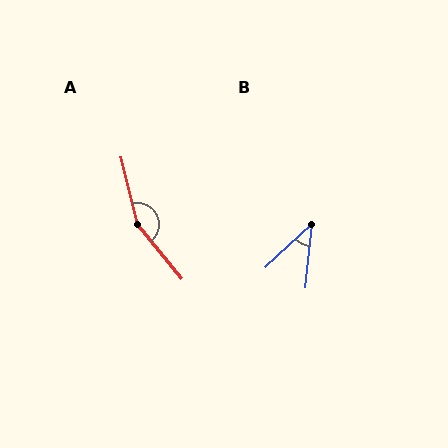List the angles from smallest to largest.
B (42°), A (155°).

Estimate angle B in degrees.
Approximately 42 degrees.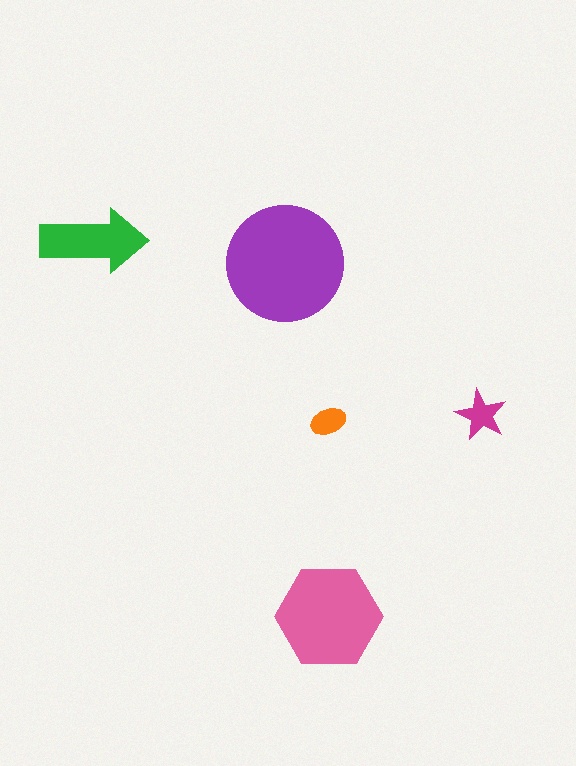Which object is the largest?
The purple circle.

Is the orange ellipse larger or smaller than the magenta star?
Smaller.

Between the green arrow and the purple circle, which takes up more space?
The purple circle.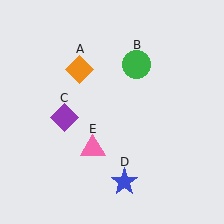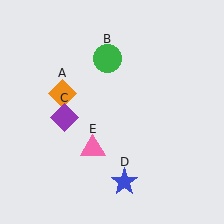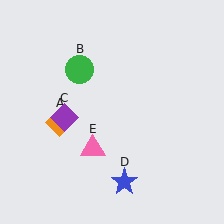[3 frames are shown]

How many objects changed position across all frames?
2 objects changed position: orange diamond (object A), green circle (object B).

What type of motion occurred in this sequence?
The orange diamond (object A), green circle (object B) rotated counterclockwise around the center of the scene.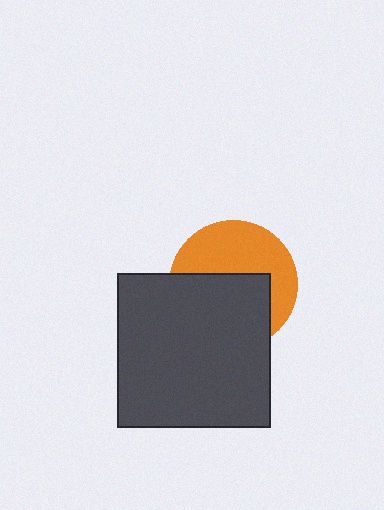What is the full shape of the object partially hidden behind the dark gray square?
The partially hidden object is an orange circle.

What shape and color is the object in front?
The object in front is a dark gray square.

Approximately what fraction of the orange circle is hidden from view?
Roughly 51% of the orange circle is hidden behind the dark gray square.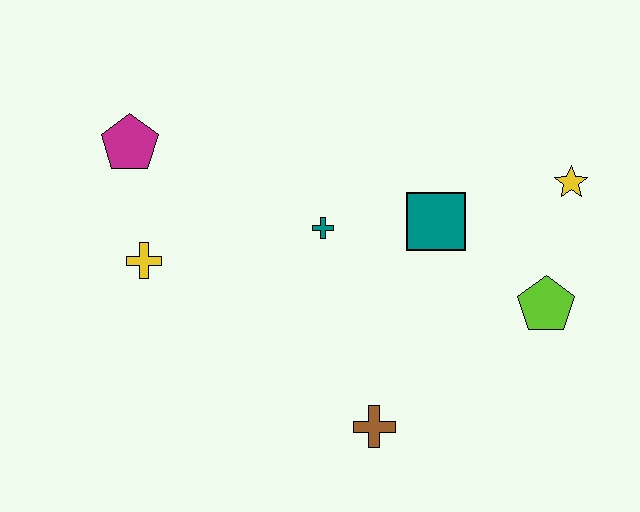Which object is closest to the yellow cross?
The magenta pentagon is closest to the yellow cross.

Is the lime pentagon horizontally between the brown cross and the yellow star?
Yes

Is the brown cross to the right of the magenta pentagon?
Yes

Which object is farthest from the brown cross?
The magenta pentagon is farthest from the brown cross.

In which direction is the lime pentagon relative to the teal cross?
The lime pentagon is to the right of the teal cross.